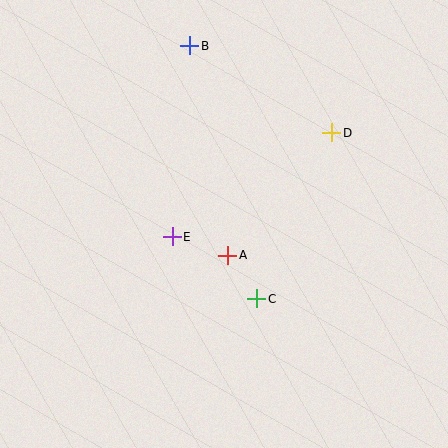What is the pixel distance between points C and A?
The distance between C and A is 52 pixels.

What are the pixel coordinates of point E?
Point E is at (172, 237).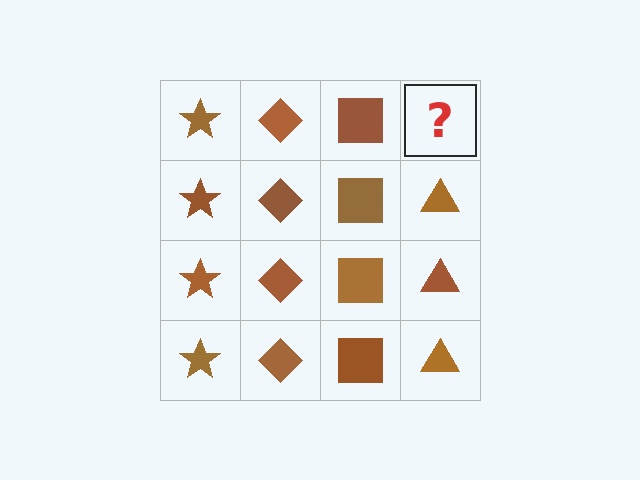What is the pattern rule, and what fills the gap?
The rule is that each column has a consistent shape. The gap should be filled with a brown triangle.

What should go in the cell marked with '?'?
The missing cell should contain a brown triangle.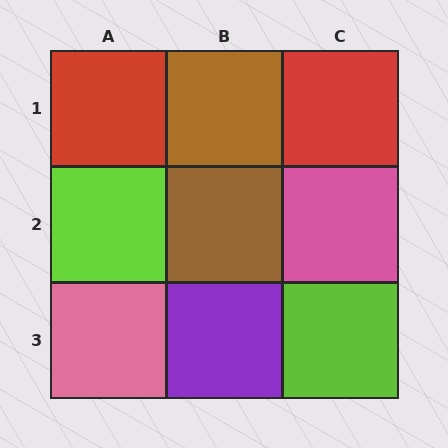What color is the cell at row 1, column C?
Red.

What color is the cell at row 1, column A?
Red.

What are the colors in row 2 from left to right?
Lime, brown, pink.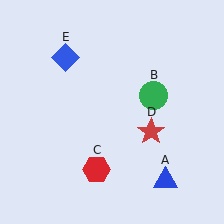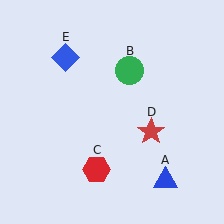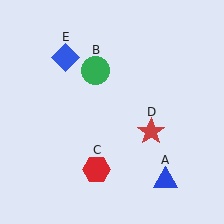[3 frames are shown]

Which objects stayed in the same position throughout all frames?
Blue triangle (object A) and red hexagon (object C) and red star (object D) and blue diamond (object E) remained stationary.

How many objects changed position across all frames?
1 object changed position: green circle (object B).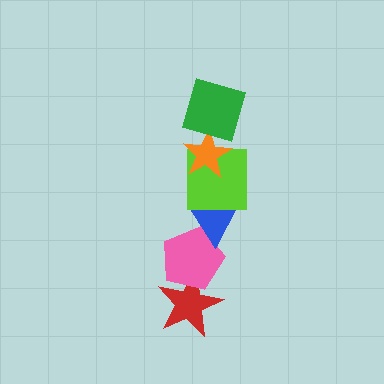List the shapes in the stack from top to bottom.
From top to bottom: the green square, the orange star, the lime square, the blue triangle, the pink pentagon, the red star.